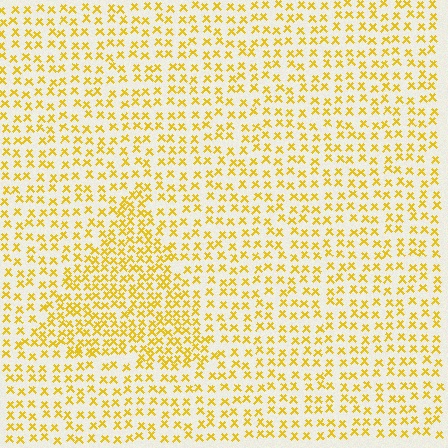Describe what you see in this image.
The image contains small yellow elements arranged at two different densities. A triangle-shaped region is visible where the elements are more densely packed than the surrounding area.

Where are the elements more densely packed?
The elements are more densely packed inside the triangle boundary.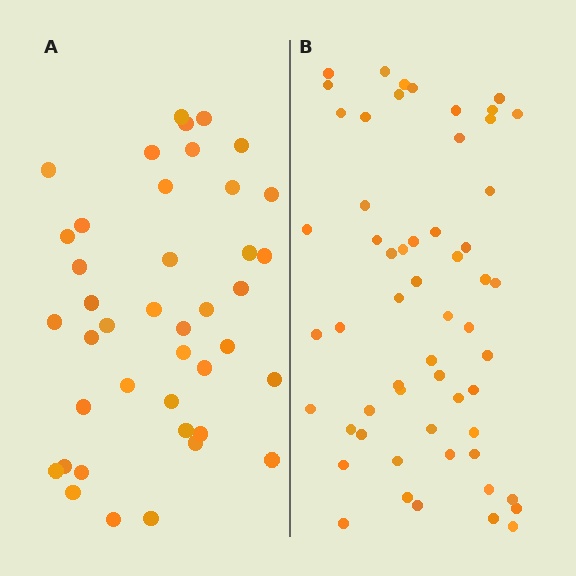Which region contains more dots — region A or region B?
Region B (the right region) has more dots.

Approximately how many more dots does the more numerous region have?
Region B has approximately 15 more dots than region A.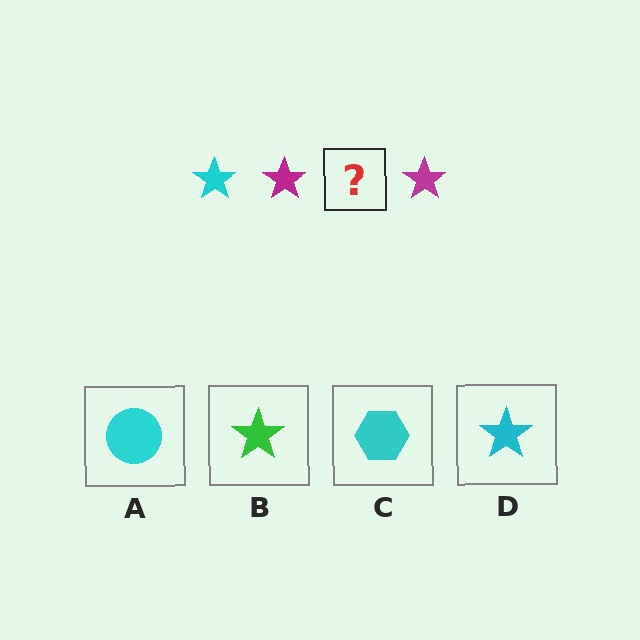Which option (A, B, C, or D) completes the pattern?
D.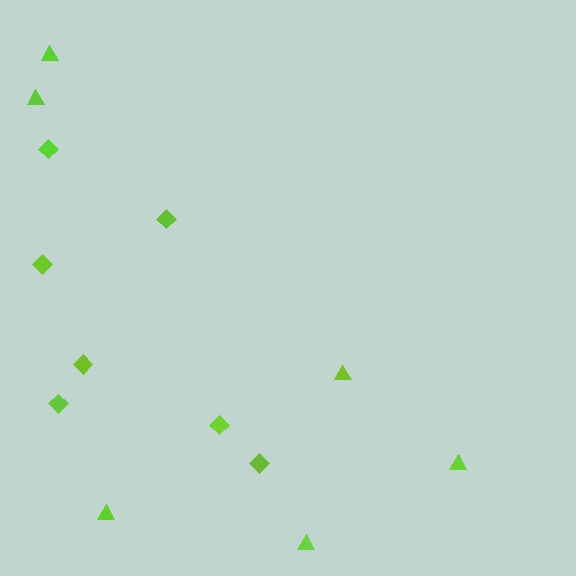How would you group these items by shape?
There are 2 groups: one group of triangles (6) and one group of diamonds (7).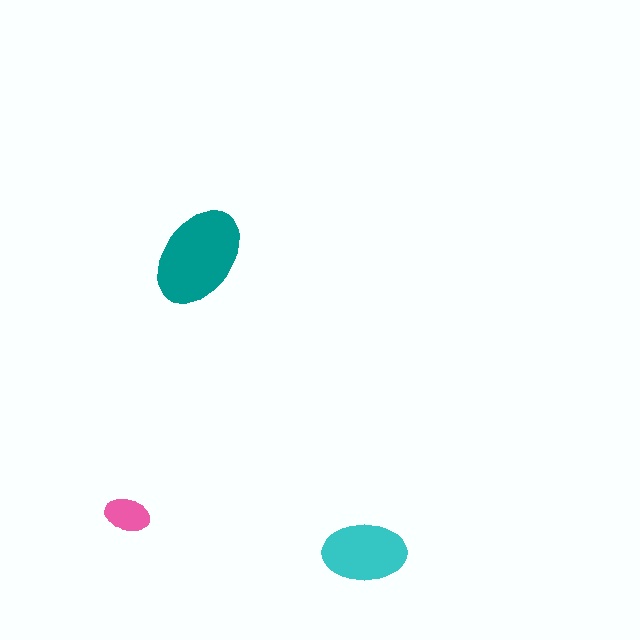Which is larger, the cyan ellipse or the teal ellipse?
The teal one.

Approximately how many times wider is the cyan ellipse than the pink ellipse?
About 2 times wider.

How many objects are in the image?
There are 3 objects in the image.